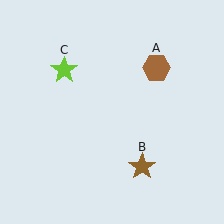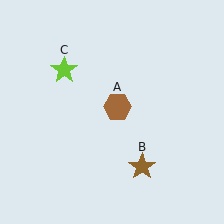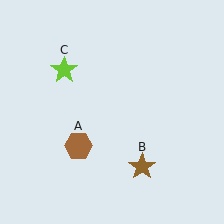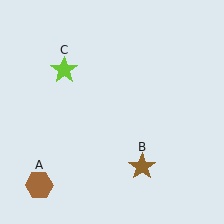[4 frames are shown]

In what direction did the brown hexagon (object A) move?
The brown hexagon (object A) moved down and to the left.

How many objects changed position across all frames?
1 object changed position: brown hexagon (object A).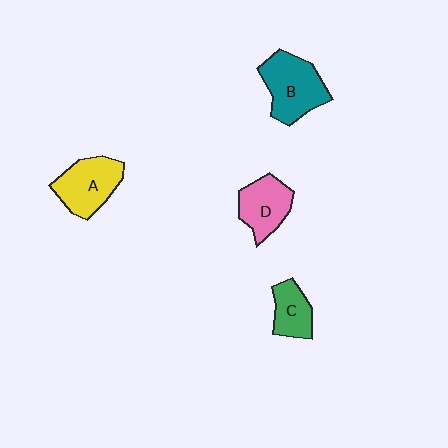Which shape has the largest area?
Shape B (teal).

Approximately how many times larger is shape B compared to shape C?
Approximately 1.7 times.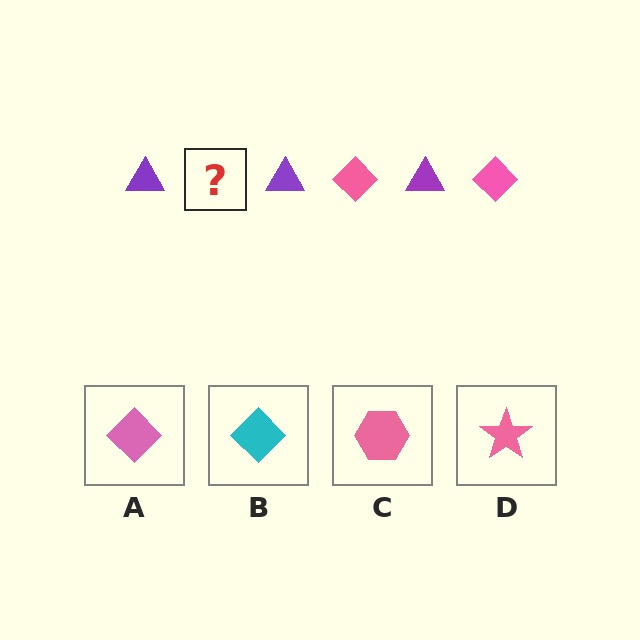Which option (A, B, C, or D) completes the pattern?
A.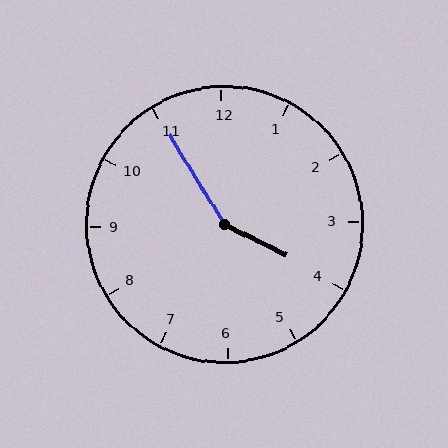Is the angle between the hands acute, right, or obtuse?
It is obtuse.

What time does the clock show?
3:55.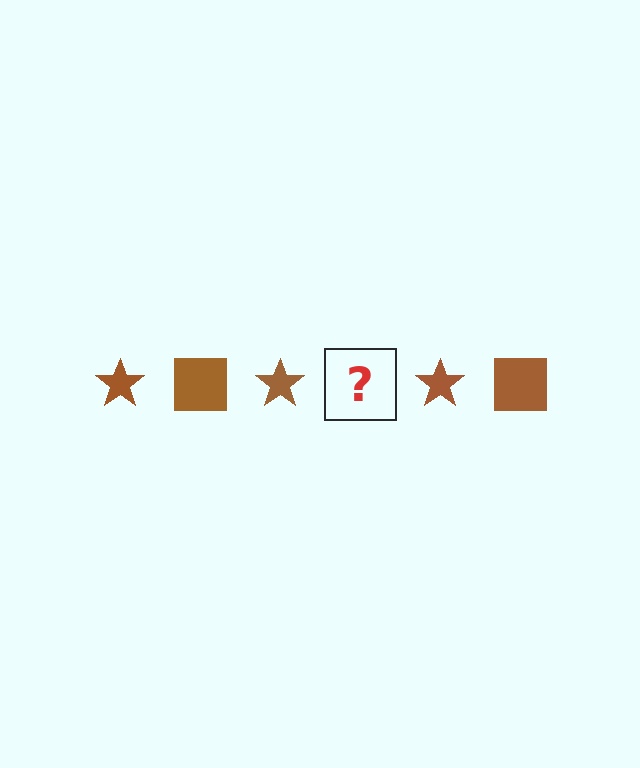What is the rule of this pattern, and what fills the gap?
The rule is that the pattern cycles through star, square shapes in brown. The gap should be filled with a brown square.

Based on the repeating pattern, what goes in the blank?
The blank should be a brown square.